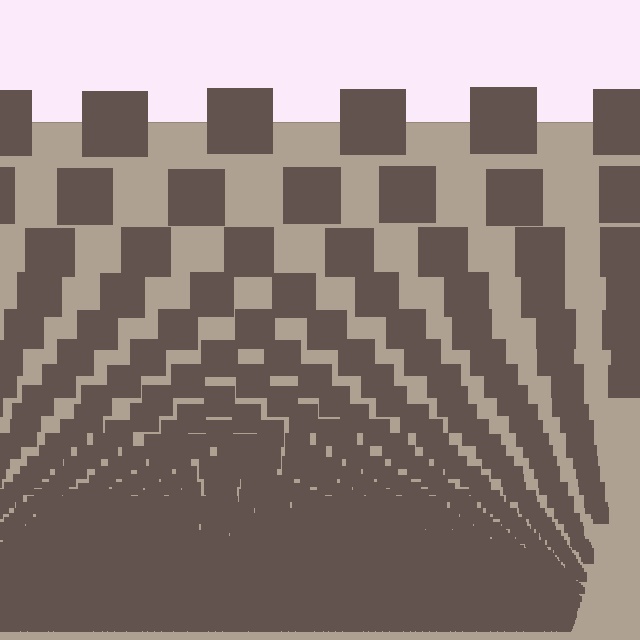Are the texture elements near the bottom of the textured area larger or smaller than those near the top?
Smaller. The gradient is inverted — elements near the bottom are smaller and denser.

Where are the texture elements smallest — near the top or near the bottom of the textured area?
Near the bottom.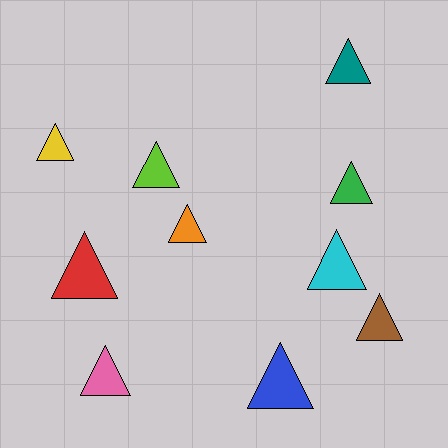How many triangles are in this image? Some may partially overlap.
There are 10 triangles.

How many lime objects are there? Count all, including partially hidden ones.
There is 1 lime object.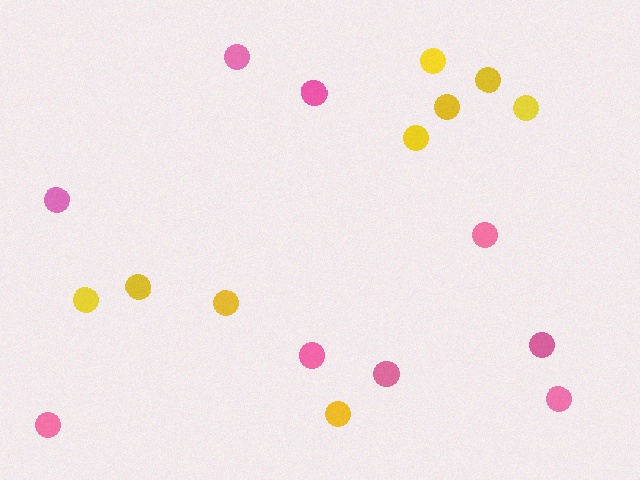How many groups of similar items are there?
There are 2 groups: one group of yellow circles (9) and one group of pink circles (9).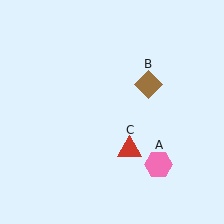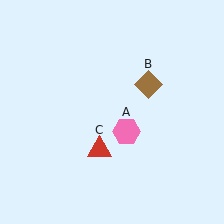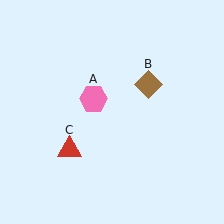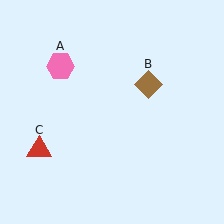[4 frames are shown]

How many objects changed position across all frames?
2 objects changed position: pink hexagon (object A), red triangle (object C).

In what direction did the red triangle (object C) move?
The red triangle (object C) moved left.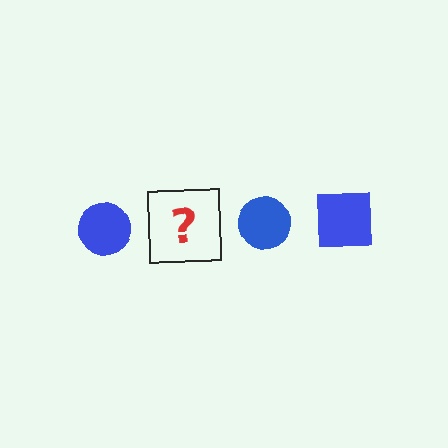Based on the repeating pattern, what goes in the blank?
The blank should be a blue square.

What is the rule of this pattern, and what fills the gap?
The rule is that the pattern cycles through circle, square shapes in blue. The gap should be filled with a blue square.